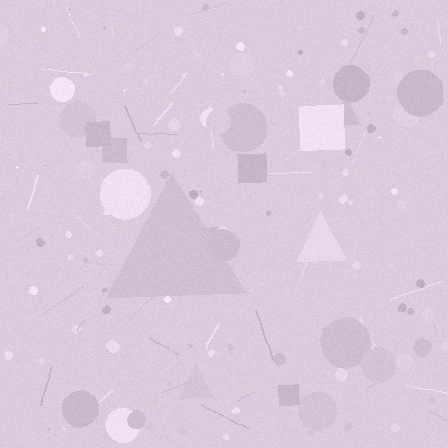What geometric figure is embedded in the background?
A triangle is embedded in the background.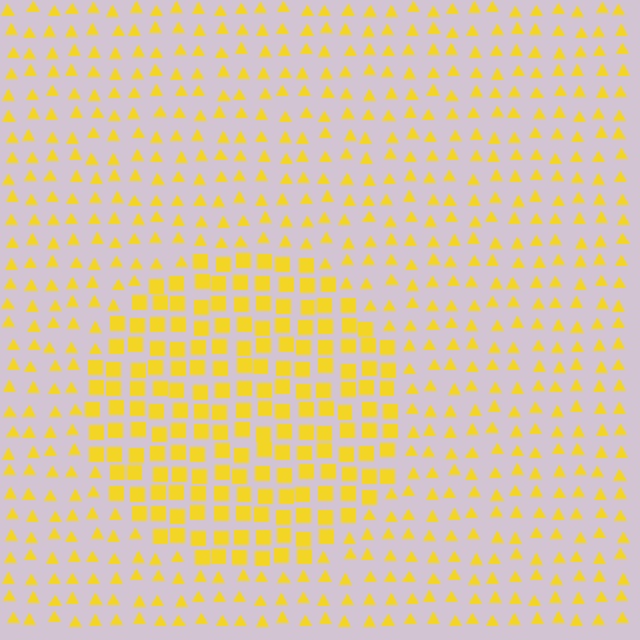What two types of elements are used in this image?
The image uses squares inside the circle region and triangles outside it.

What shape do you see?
I see a circle.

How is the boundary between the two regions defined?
The boundary is defined by a change in element shape: squares inside vs. triangles outside. All elements share the same color and spacing.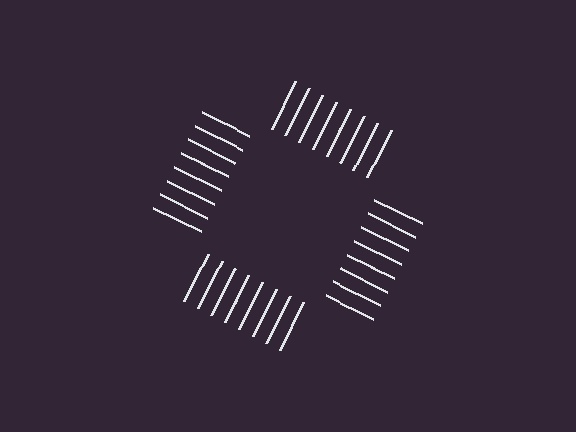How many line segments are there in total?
32 — 8 along each of the 4 edges.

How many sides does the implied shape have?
4 sides — the line-ends trace a square.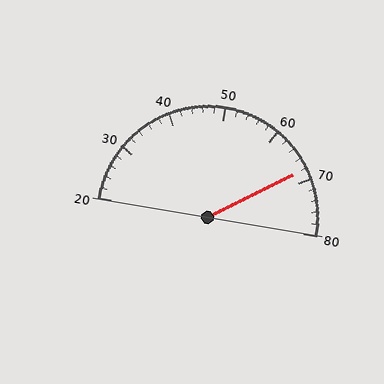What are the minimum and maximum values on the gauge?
The gauge ranges from 20 to 80.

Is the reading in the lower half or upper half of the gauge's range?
The reading is in the upper half of the range (20 to 80).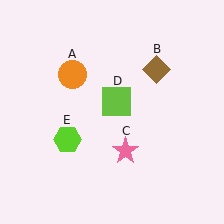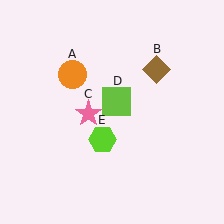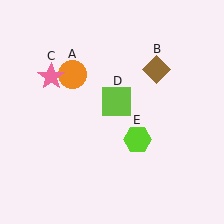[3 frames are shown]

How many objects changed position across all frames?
2 objects changed position: pink star (object C), lime hexagon (object E).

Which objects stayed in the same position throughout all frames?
Orange circle (object A) and brown diamond (object B) and lime square (object D) remained stationary.